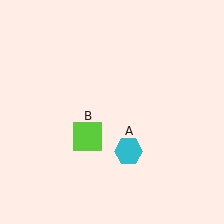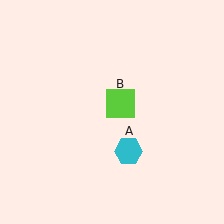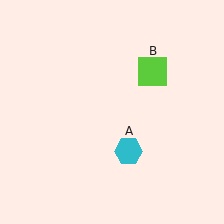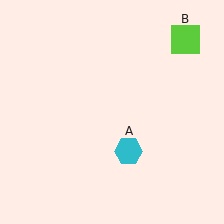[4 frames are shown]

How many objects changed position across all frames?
1 object changed position: lime square (object B).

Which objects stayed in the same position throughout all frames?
Cyan hexagon (object A) remained stationary.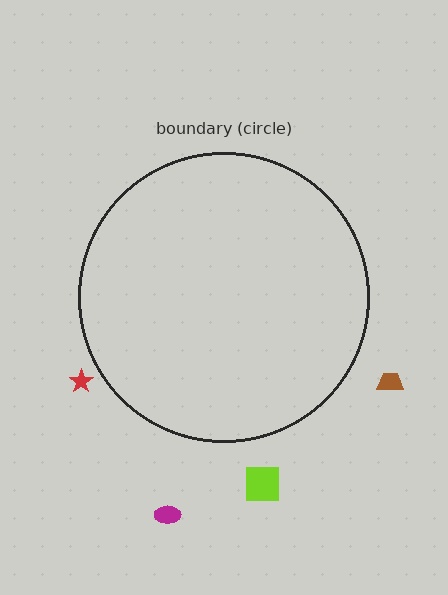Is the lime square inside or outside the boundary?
Outside.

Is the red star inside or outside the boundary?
Outside.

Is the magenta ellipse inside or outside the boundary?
Outside.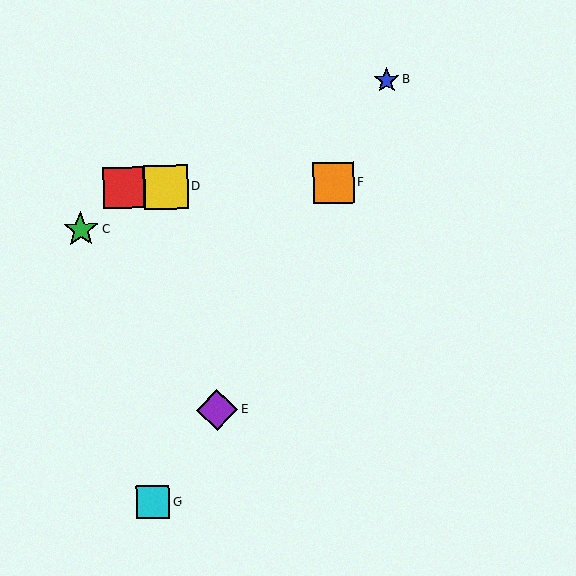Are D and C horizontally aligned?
No, D is at y≈187 and C is at y≈229.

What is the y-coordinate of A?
Object A is at y≈188.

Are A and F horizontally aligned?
Yes, both are at y≈188.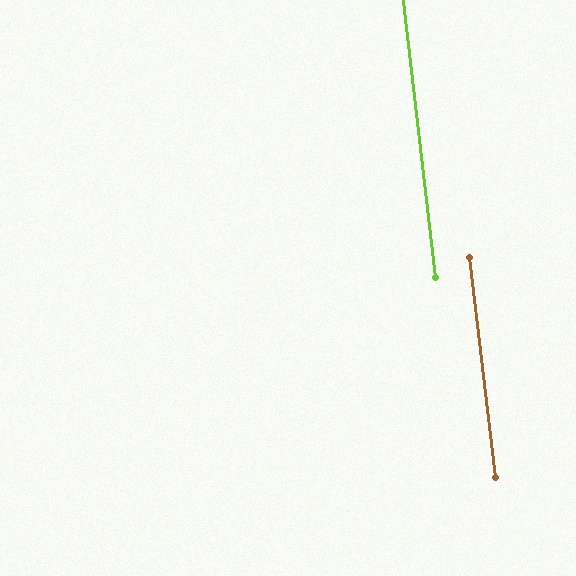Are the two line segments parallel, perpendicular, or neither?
Parallel — their directions differ by only 0.0°.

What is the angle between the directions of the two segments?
Approximately 0 degrees.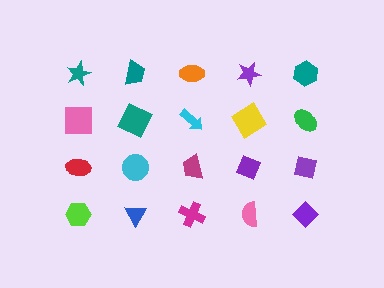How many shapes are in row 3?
5 shapes.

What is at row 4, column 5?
A purple diamond.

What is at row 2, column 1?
A pink square.